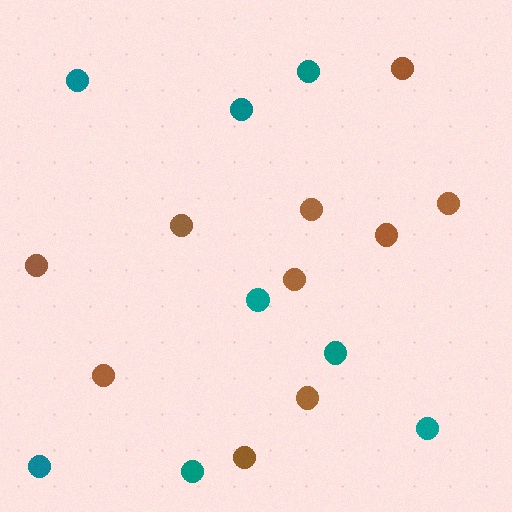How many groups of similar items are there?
There are 2 groups: one group of brown circles (10) and one group of teal circles (8).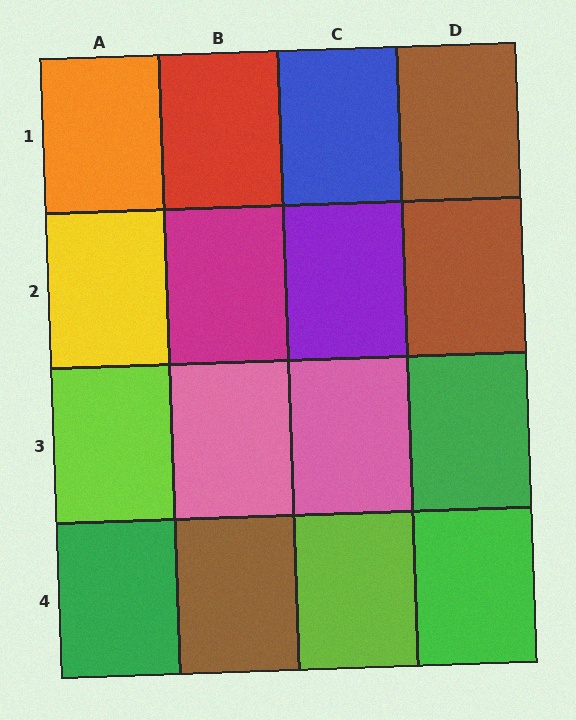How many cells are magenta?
1 cell is magenta.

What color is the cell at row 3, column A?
Lime.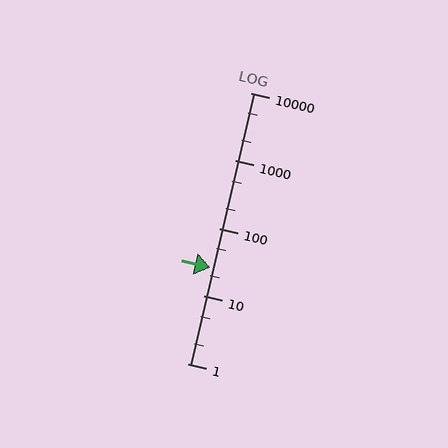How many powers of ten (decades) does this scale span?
The scale spans 4 decades, from 1 to 10000.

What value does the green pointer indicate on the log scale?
The pointer indicates approximately 26.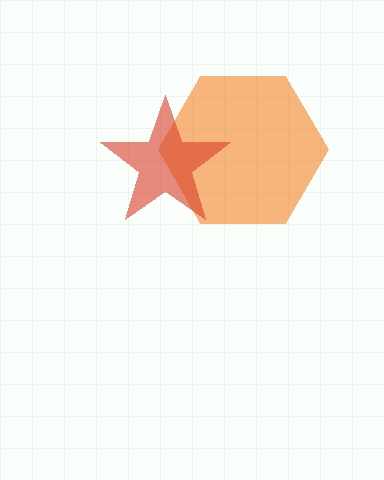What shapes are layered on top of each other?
The layered shapes are: an orange hexagon, a red star.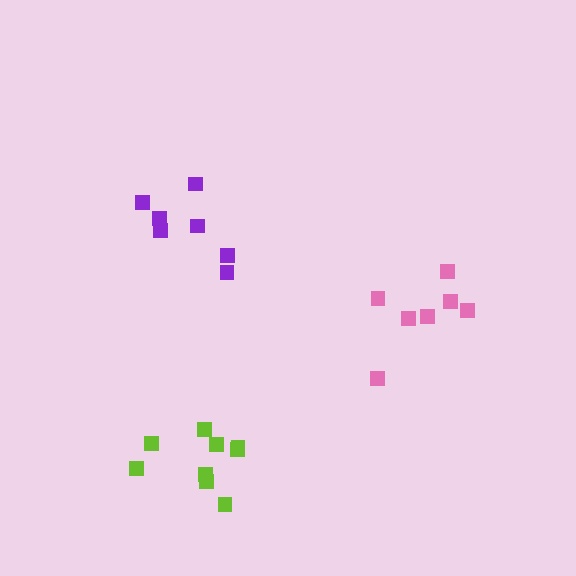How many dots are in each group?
Group 1: 7 dots, Group 2: 7 dots, Group 3: 9 dots (23 total).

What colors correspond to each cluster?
The clusters are colored: pink, purple, lime.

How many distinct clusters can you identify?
There are 3 distinct clusters.